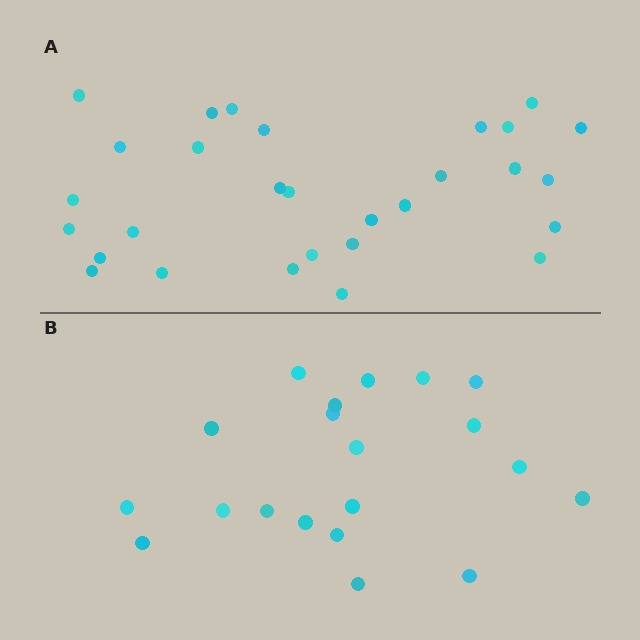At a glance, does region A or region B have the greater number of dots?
Region A (the top region) has more dots.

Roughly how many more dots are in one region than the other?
Region A has roughly 8 or so more dots than region B.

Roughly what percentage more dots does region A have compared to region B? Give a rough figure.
About 45% more.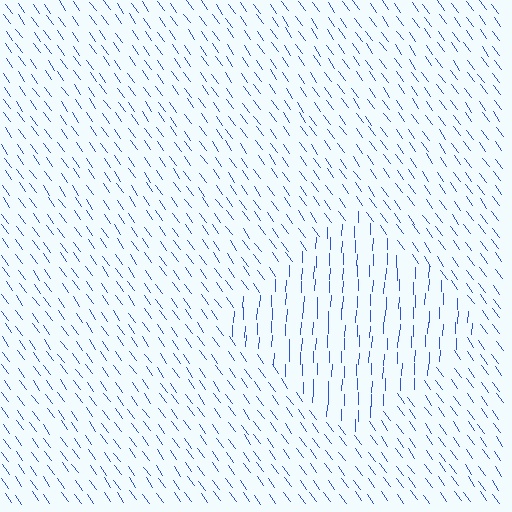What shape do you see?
I see a diamond.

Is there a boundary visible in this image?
Yes, there is a texture boundary formed by a change in line orientation.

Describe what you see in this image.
The image is filled with small blue line segments. A diamond region in the image has lines oriented differently from the surrounding lines, creating a visible texture boundary.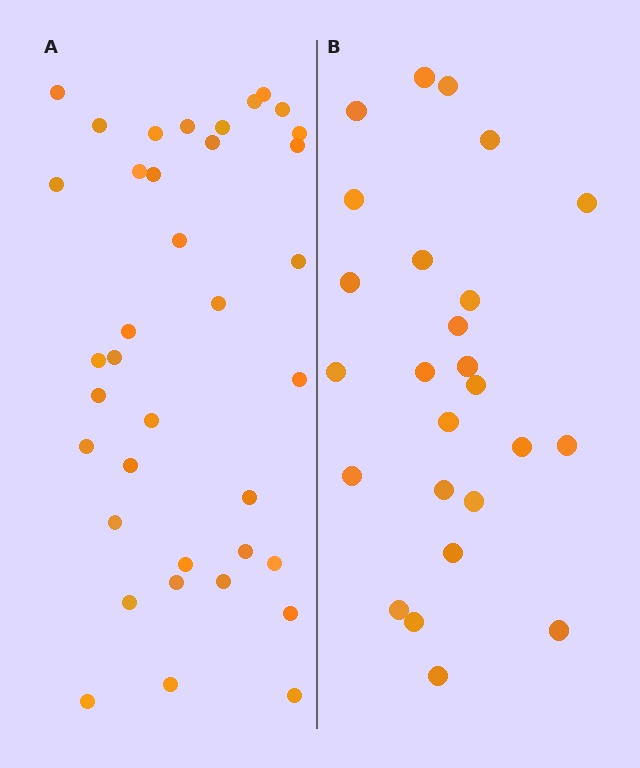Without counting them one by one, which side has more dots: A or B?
Region A (the left region) has more dots.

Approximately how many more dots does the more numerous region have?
Region A has roughly 12 or so more dots than region B.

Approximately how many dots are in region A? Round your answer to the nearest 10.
About 40 dots. (The exact count is 37, which rounds to 40.)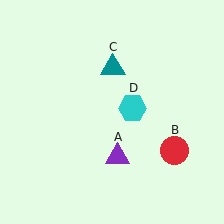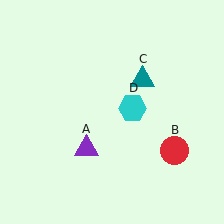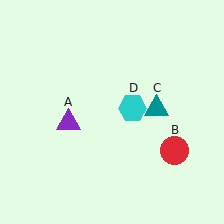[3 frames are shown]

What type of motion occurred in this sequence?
The purple triangle (object A), teal triangle (object C) rotated clockwise around the center of the scene.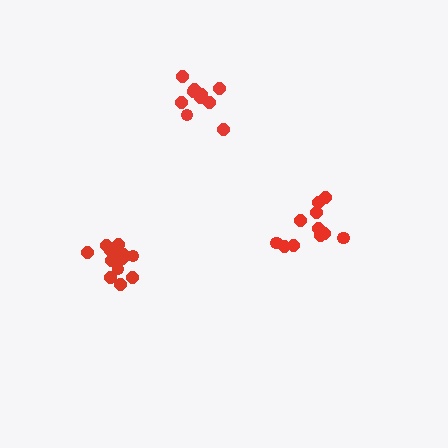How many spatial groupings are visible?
There are 3 spatial groupings.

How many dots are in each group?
Group 1: 12 dots, Group 2: 10 dots, Group 3: 13 dots (35 total).